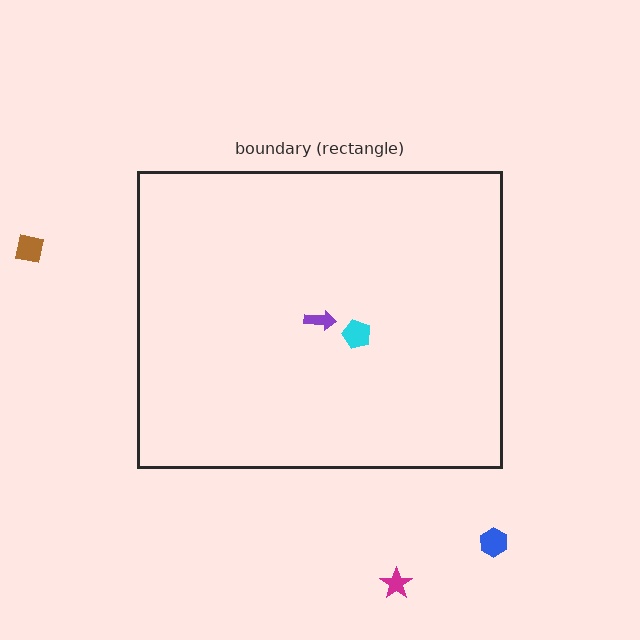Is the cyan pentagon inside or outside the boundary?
Inside.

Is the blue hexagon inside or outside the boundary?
Outside.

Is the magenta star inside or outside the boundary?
Outside.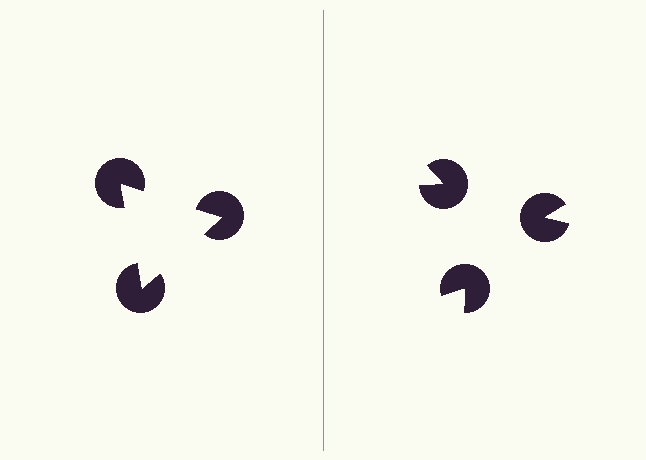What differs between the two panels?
The pac-man discs are positioned identically on both sides; only the wedge orientations differ. On the left they align to a triangle; on the right they are misaligned.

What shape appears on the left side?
An illusory triangle.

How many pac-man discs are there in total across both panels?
6 — 3 on each side.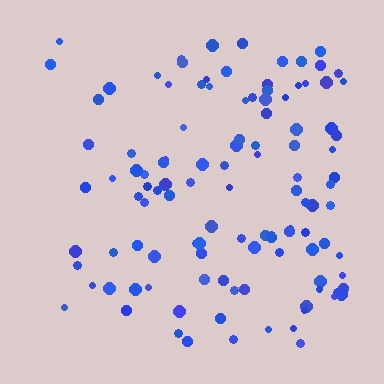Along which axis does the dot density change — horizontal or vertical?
Horizontal.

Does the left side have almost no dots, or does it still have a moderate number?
Still a moderate number, just noticeably fewer than the right.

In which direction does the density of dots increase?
From left to right, with the right side densest.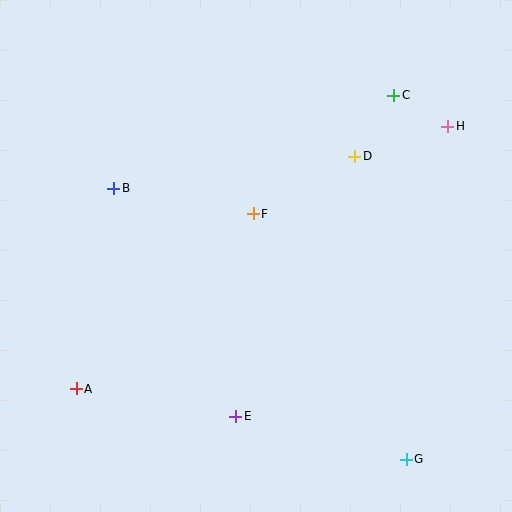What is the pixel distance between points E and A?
The distance between E and A is 162 pixels.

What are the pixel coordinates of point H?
Point H is at (448, 126).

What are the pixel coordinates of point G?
Point G is at (406, 459).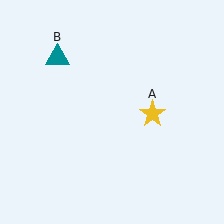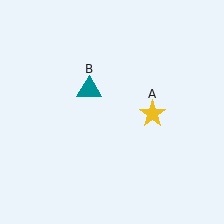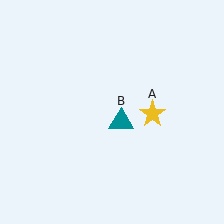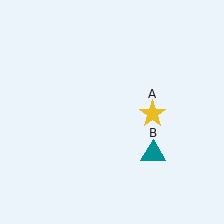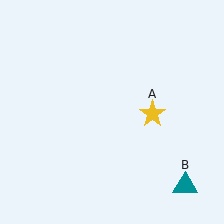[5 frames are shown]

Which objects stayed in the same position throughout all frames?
Yellow star (object A) remained stationary.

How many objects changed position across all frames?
1 object changed position: teal triangle (object B).